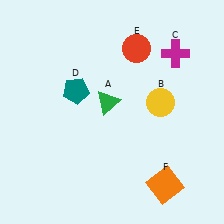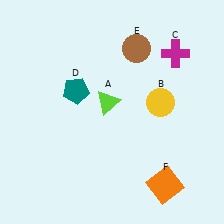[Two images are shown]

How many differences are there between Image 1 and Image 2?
There are 2 differences between the two images.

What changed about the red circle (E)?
In Image 1, E is red. In Image 2, it changed to brown.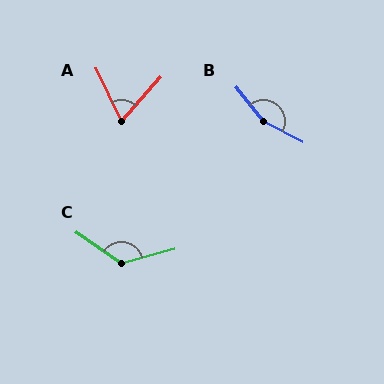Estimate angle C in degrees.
Approximately 130 degrees.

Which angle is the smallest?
A, at approximately 67 degrees.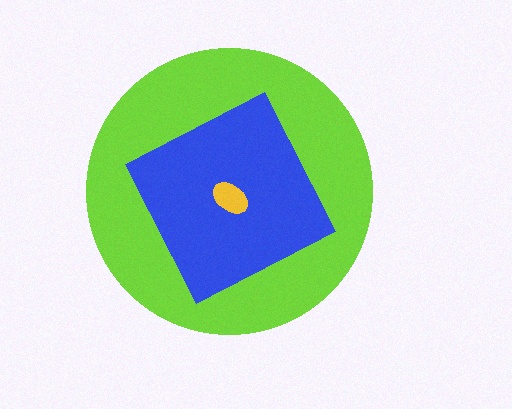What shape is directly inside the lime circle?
The blue square.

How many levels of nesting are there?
3.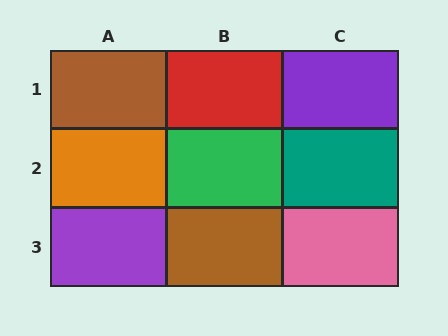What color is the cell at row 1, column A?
Brown.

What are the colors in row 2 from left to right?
Orange, green, teal.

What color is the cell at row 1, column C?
Purple.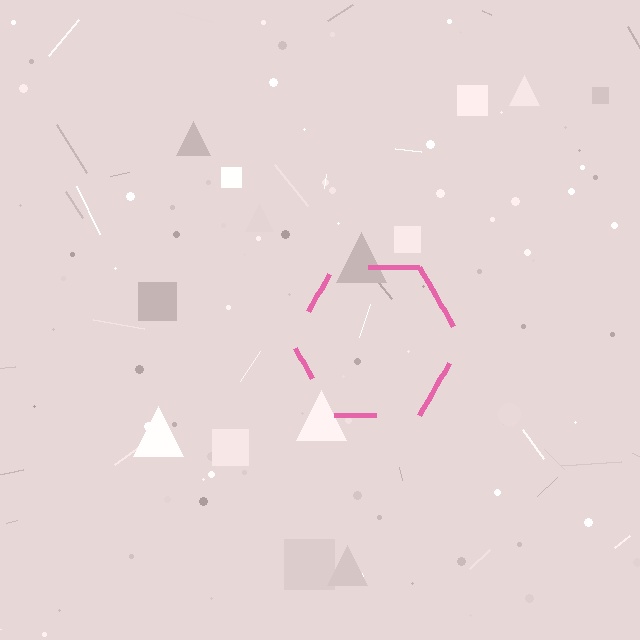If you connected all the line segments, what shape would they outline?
They would outline a hexagon.